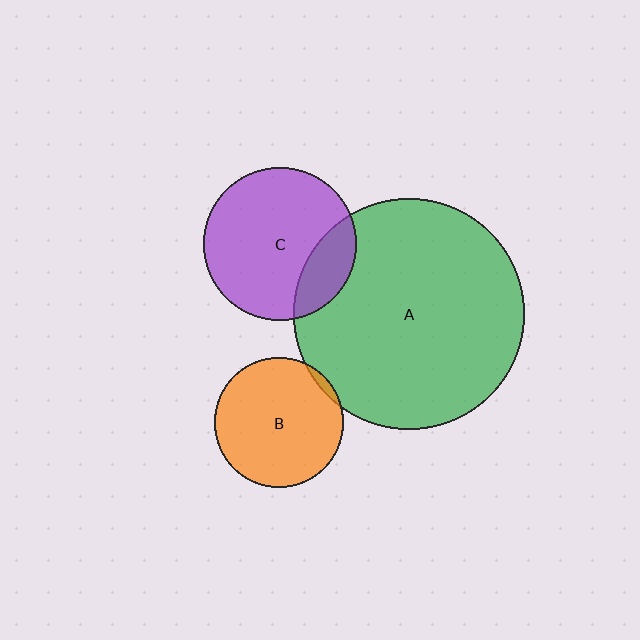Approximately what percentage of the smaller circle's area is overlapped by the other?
Approximately 5%.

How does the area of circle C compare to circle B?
Approximately 1.4 times.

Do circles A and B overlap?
Yes.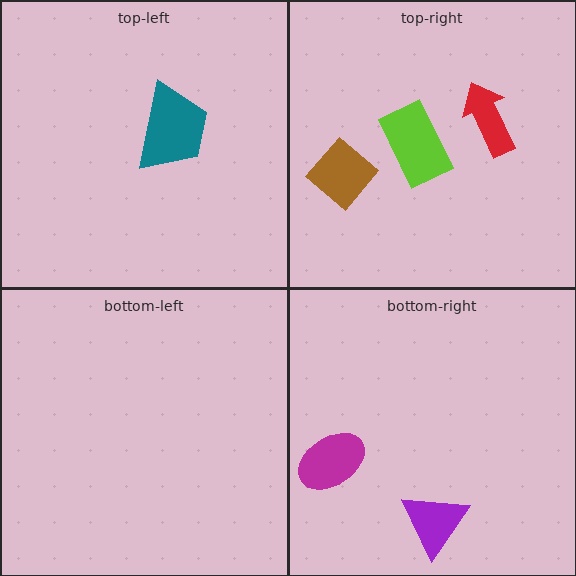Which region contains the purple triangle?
The bottom-right region.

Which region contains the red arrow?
The top-right region.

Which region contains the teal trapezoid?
The top-left region.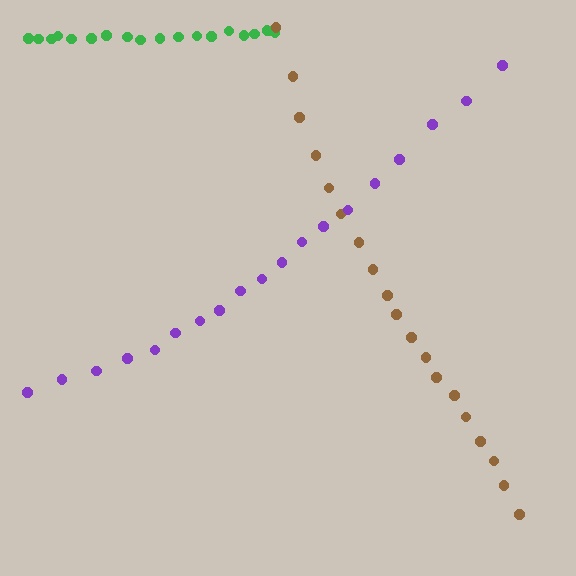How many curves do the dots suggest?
There are 3 distinct paths.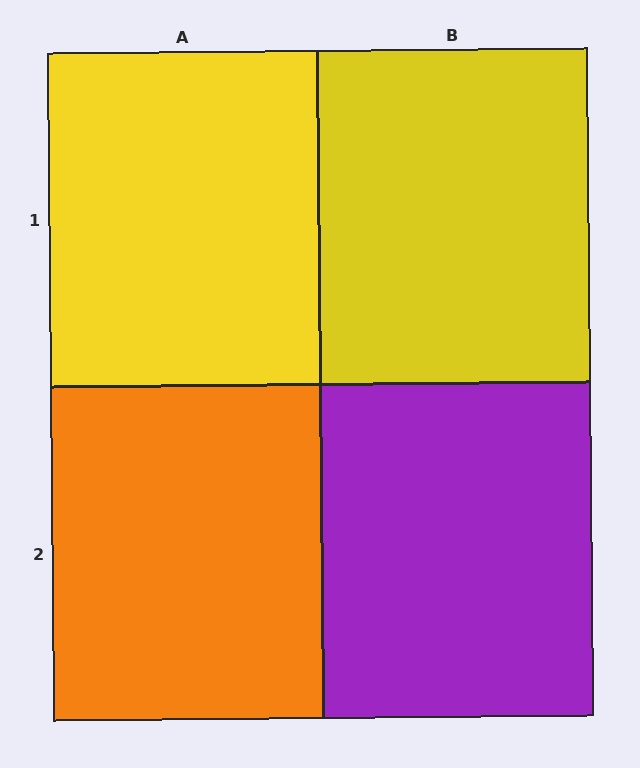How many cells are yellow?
2 cells are yellow.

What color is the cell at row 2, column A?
Orange.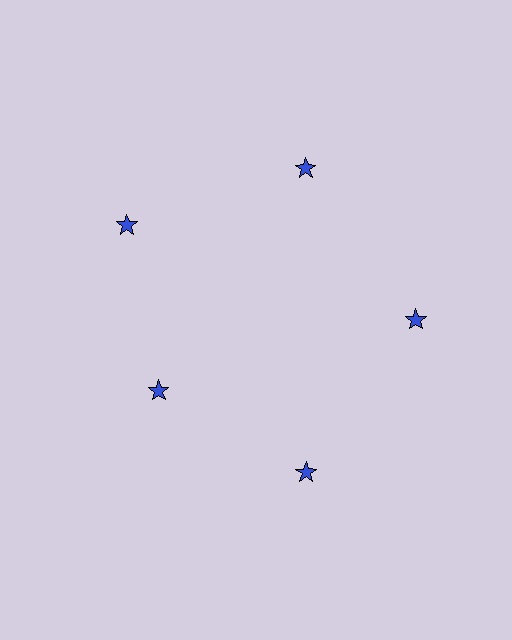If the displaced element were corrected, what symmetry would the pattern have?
It would have 5-fold rotational symmetry — the pattern would map onto itself every 72 degrees.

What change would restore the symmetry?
The symmetry would be restored by moving it outward, back onto the ring so that all 5 stars sit at equal angles and equal distance from the center.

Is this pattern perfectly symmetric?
No. The 5 blue stars are arranged in a ring, but one element near the 8 o'clock position is pulled inward toward the center, breaking the 5-fold rotational symmetry.